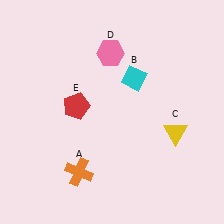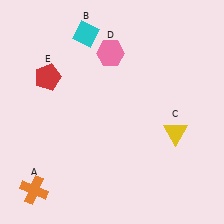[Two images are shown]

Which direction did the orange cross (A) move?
The orange cross (A) moved left.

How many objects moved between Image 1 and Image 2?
3 objects moved between the two images.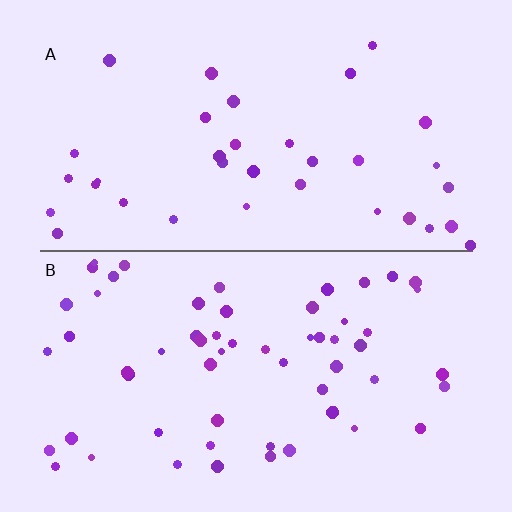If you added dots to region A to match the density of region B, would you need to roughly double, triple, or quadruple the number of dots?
Approximately double.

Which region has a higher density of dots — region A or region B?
B (the bottom).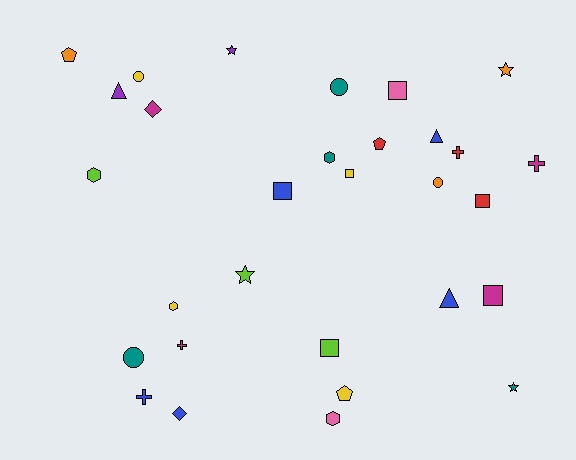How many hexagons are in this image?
There are 4 hexagons.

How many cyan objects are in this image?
There are no cyan objects.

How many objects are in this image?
There are 30 objects.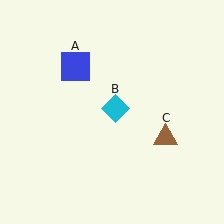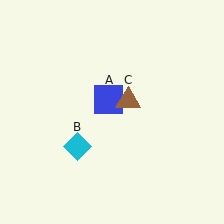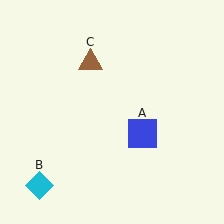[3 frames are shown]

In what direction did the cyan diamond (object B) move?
The cyan diamond (object B) moved down and to the left.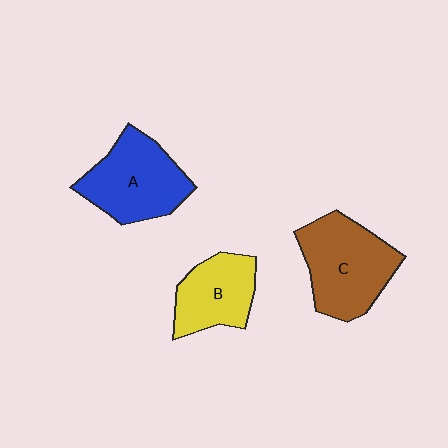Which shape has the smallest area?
Shape B (yellow).